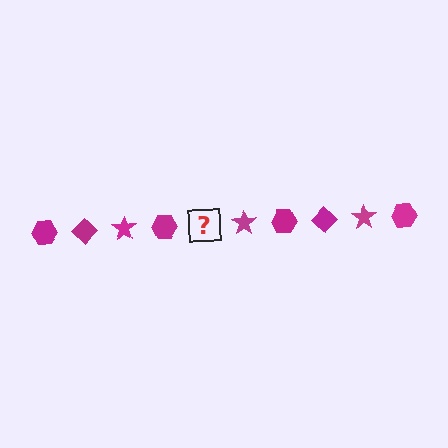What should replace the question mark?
The question mark should be replaced with a magenta diamond.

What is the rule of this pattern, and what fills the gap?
The rule is that the pattern cycles through hexagon, diamond, star shapes in magenta. The gap should be filled with a magenta diamond.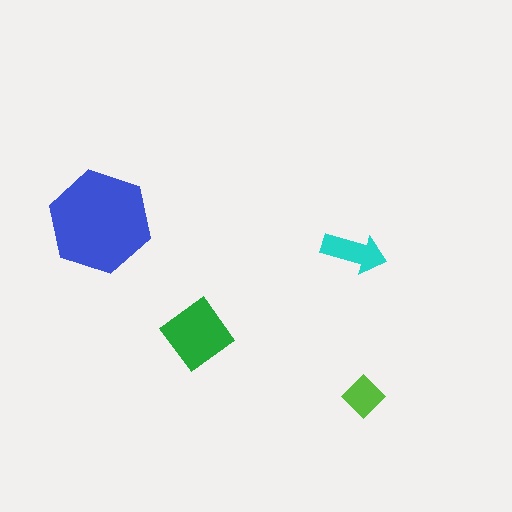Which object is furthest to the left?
The blue hexagon is leftmost.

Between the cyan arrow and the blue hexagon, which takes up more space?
The blue hexagon.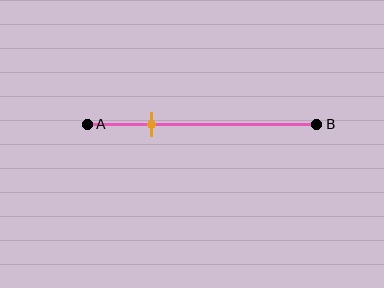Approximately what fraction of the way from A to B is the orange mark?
The orange mark is approximately 30% of the way from A to B.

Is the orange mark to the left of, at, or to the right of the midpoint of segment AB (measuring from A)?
The orange mark is to the left of the midpoint of segment AB.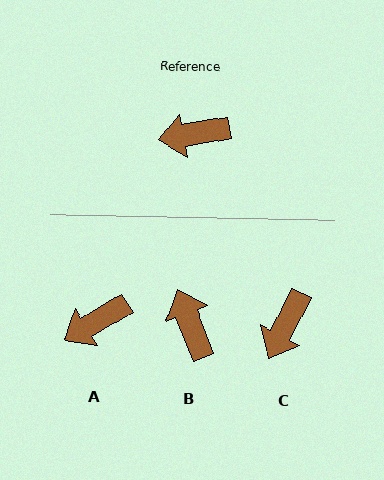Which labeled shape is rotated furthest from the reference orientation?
B, about 80 degrees away.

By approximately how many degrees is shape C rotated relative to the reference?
Approximately 53 degrees counter-clockwise.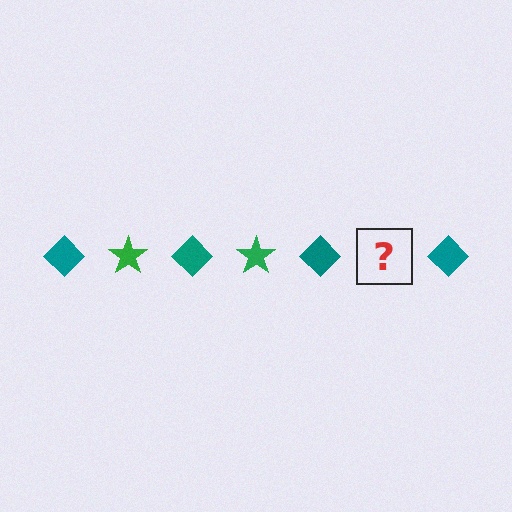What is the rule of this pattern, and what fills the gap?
The rule is that the pattern alternates between teal diamond and green star. The gap should be filled with a green star.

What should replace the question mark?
The question mark should be replaced with a green star.